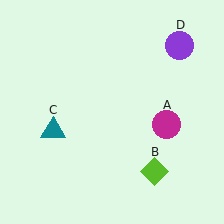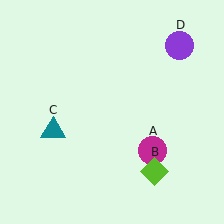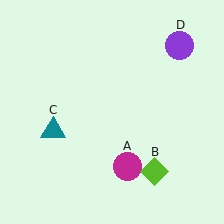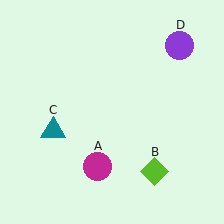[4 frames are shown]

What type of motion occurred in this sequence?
The magenta circle (object A) rotated clockwise around the center of the scene.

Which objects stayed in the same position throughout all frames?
Lime diamond (object B) and teal triangle (object C) and purple circle (object D) remained stationary.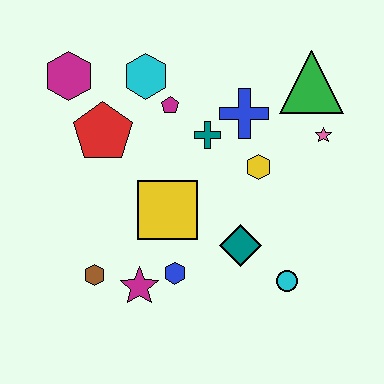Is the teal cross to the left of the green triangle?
Yes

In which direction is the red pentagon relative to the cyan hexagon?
The red pentagon is below the cyan hexagon.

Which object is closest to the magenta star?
The blue hexagon is closest to the magenta star.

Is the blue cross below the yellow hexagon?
No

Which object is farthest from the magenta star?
The green triangle is farthest from the magenta star.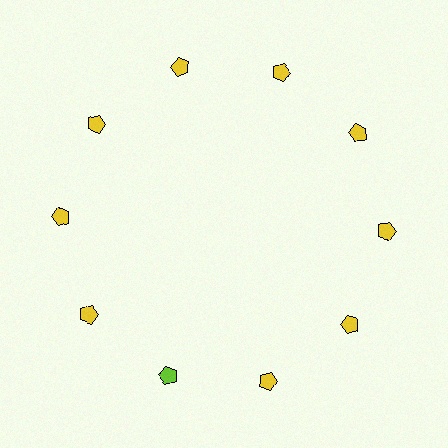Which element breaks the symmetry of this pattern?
The lime pentagon at roughly the 7 o'clock position breaks the symmetry. All other shapes are yellow pentagons.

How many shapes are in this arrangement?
There are 10 shapes arranged in a ring pattern.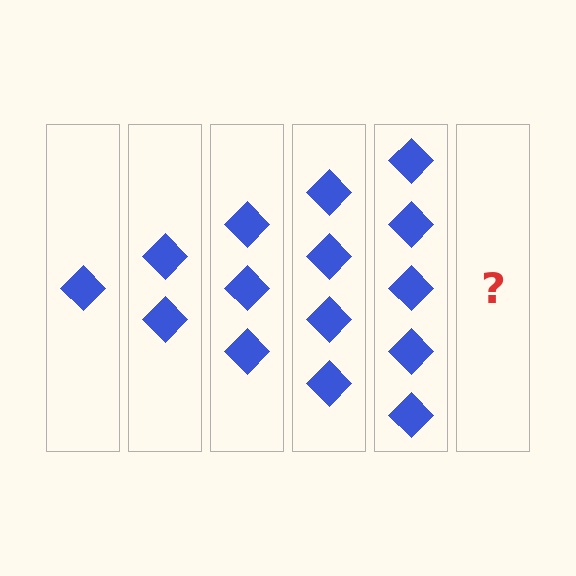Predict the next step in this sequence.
The next step is 6 diamonds.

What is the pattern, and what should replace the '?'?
The pattern is that each step adds one more diamond. The '?' should be 6 diamonds.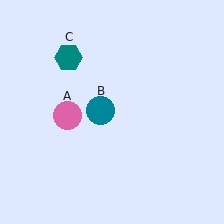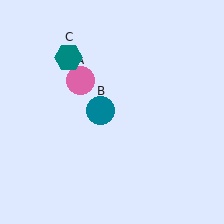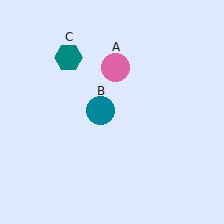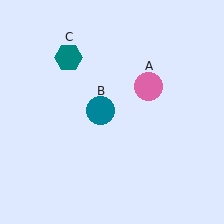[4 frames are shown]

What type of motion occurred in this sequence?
The pink circle (object A) rotated clockwise around the center of the scene.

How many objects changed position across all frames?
1 object changed position: pink circle (object A).